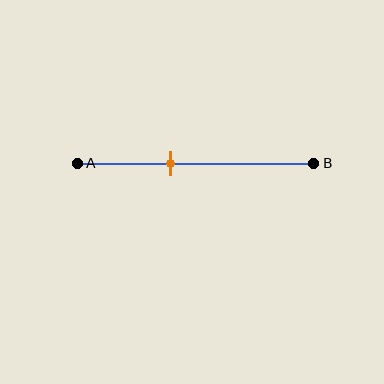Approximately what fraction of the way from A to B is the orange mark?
The orange mark is approximately 40% of the way from A to B.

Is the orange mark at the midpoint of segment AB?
No, the mark is at about 40% from A, not at the 50% midpoint.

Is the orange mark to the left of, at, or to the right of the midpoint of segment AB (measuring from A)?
The orange mark is to the left of the midpoint of segment AB.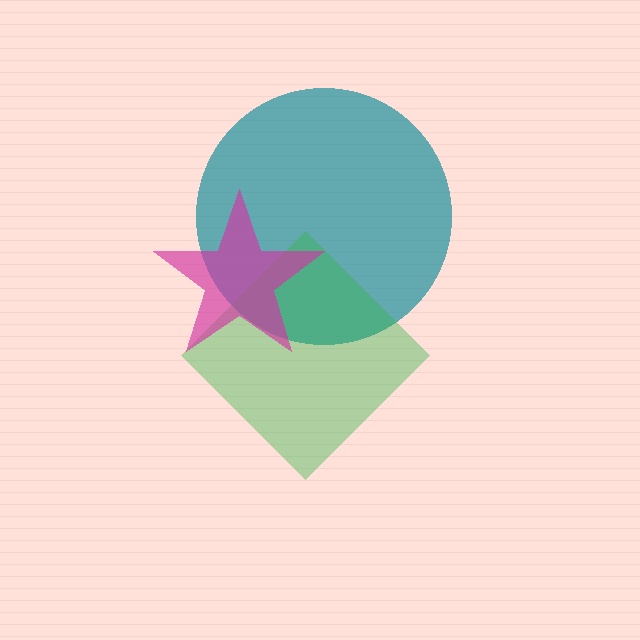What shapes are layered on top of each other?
The layered shapes are: a teal circle, a green diamond, a magenta star.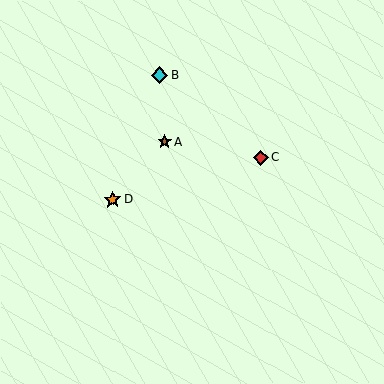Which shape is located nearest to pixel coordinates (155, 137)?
The brown star (labeled A) at (164, 142) is nearest to that location.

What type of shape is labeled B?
Shape B is a cyan diamond.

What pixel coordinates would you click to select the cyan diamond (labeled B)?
Click at (160, 75) to select the cyan diamond B.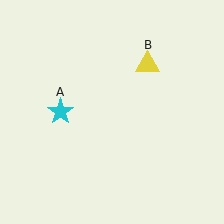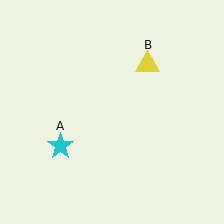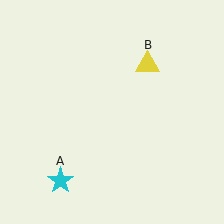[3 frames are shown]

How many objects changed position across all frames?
1 object changed position: cyan star (object A).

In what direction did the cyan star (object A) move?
The cyan star (object A) moved down.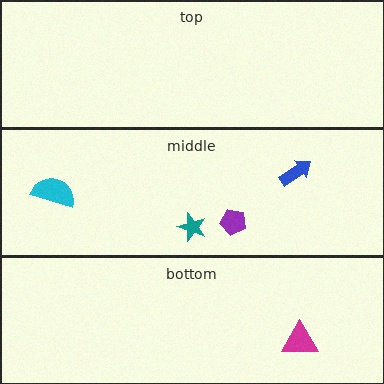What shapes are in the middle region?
The blue arrow, the purple pentagon, the teal star, the cyan semicircle.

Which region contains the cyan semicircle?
The middle region.